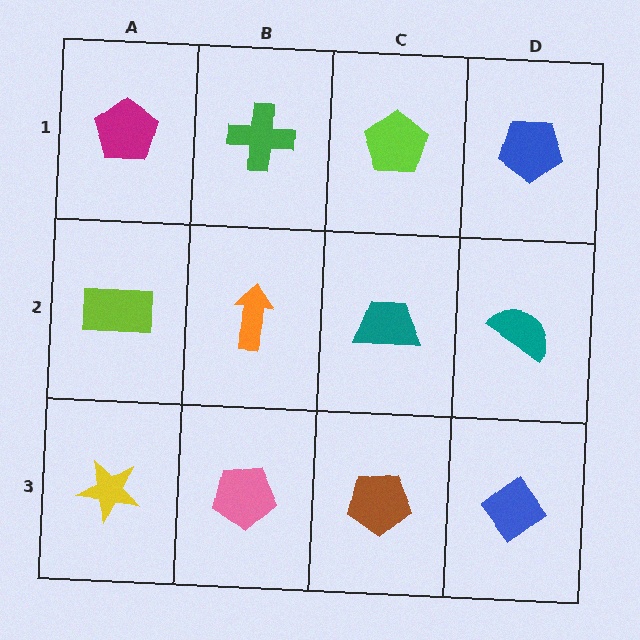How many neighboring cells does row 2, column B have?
4.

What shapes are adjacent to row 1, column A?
A lime rectangle (row 2, column A), a green cross (row 1, column B).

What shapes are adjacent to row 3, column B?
An orange arrow (row 2, column B), a yellow star (row 3, column A), a brown pentagon (row 3, column C).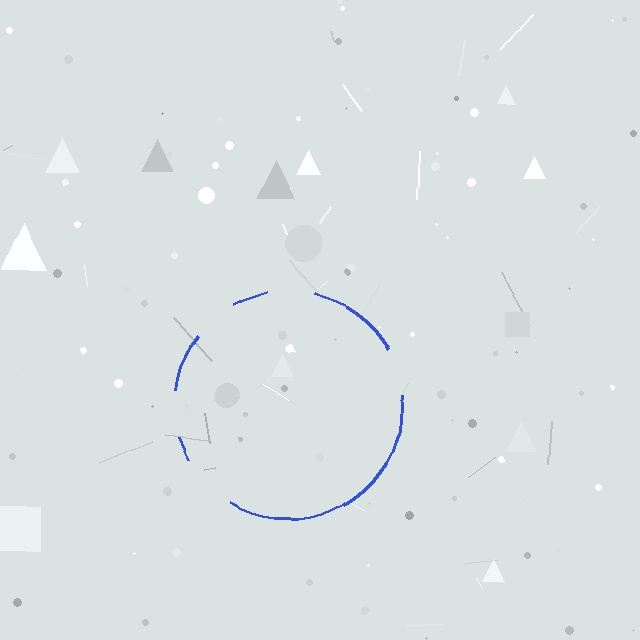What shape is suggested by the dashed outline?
The dashed outline suggests a circle.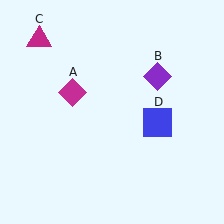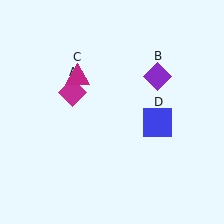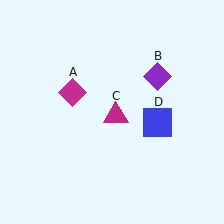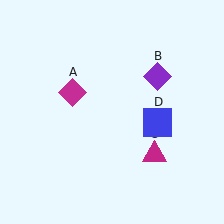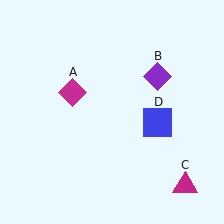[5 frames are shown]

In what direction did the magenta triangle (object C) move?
The magenta triangle (object C) moved down and to the right.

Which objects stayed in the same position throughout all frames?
Magenta diamond (object A) and purple diamond (object B) and blue square (object D) remained stationary.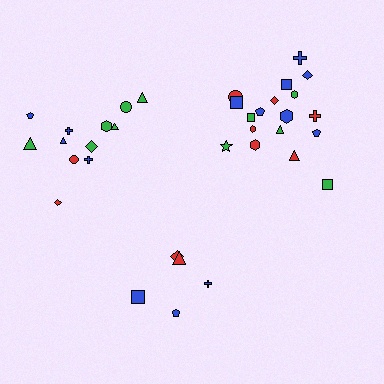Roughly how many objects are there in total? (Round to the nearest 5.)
Roughly 35 objects in total.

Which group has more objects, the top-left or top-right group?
The top-right group.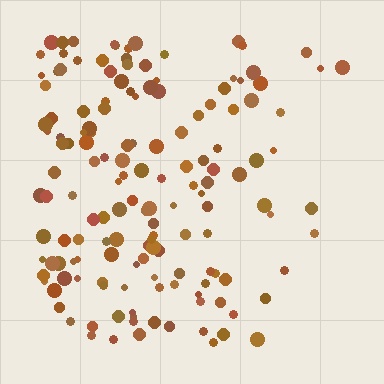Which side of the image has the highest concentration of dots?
The left.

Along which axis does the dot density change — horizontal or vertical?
Horizontal.